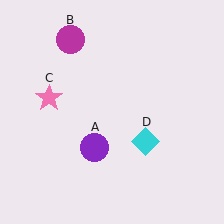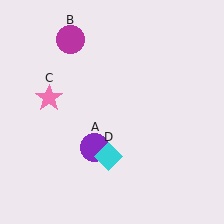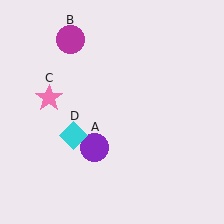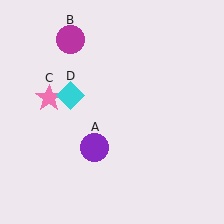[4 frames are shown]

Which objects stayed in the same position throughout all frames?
Purple circle (object A) and magenta circle (object B) and pink star (object C) remained stationary.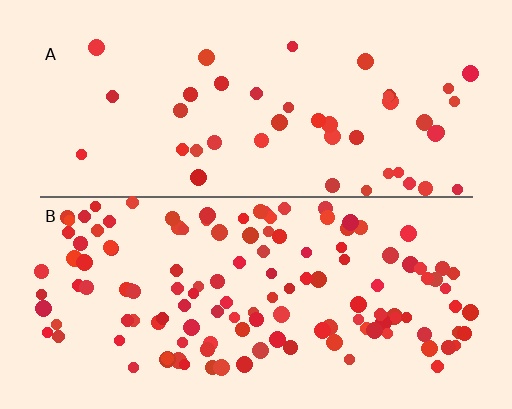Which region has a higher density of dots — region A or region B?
B (the bottom).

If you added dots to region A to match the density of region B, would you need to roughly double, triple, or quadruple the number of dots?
Approximately triple.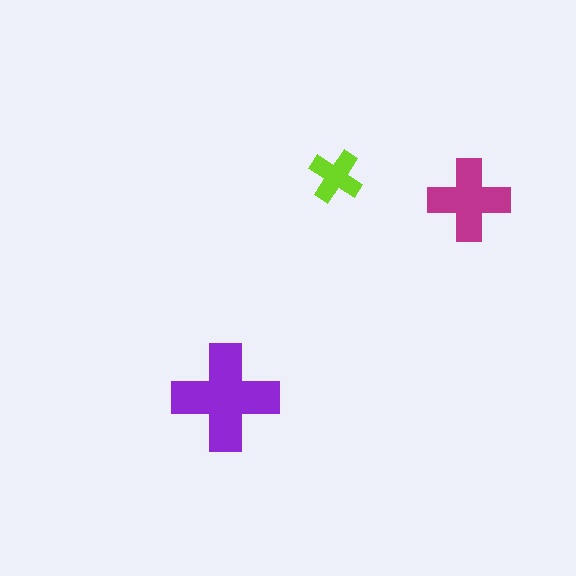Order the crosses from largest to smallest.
the purple one, the magenta one, the lime one.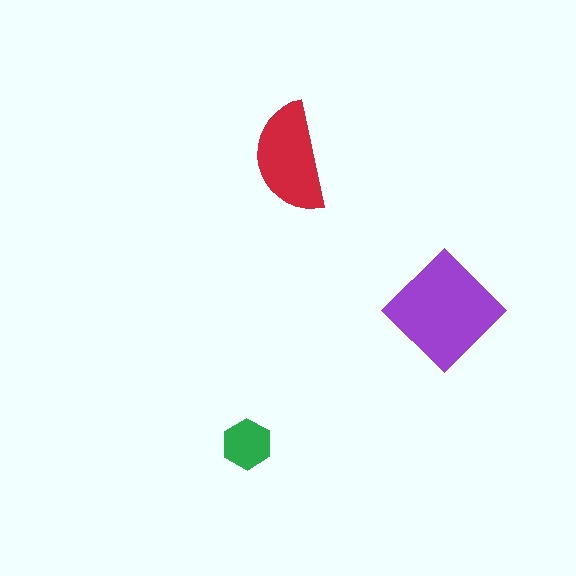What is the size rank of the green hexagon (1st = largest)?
3rd.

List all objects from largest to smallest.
The purple diamond, the red semicircle, the green hexagon.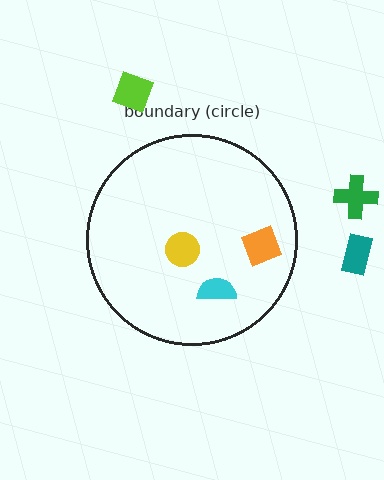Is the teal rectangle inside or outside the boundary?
Outside.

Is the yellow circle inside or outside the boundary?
Inside.